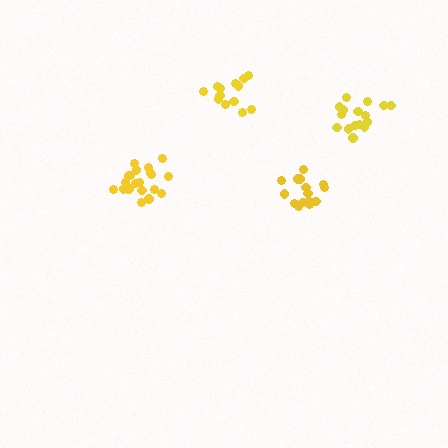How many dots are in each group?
Group 1: 14 dots, Group 2: 15 dots, Group 3: 20 dots, Group 4: 16 dots (65 total).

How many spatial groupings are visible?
There are 4 spatial groupings.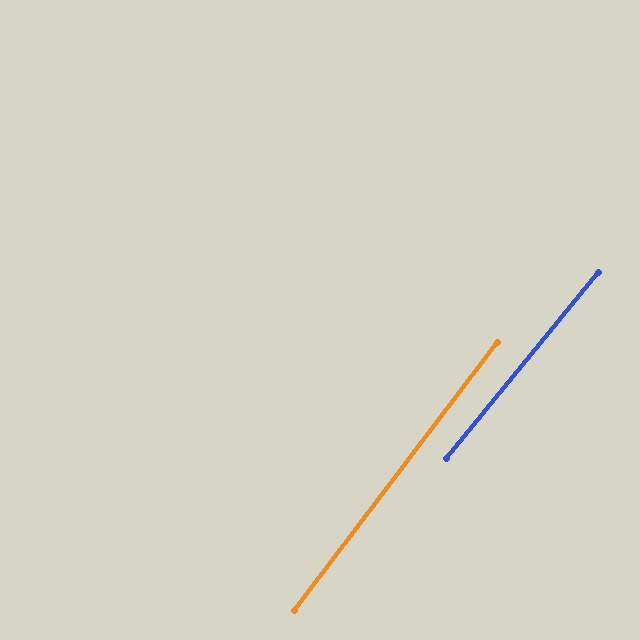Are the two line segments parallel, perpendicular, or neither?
Parallel — their directions differ by only 2.0°.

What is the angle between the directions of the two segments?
Approximately 2 degrees.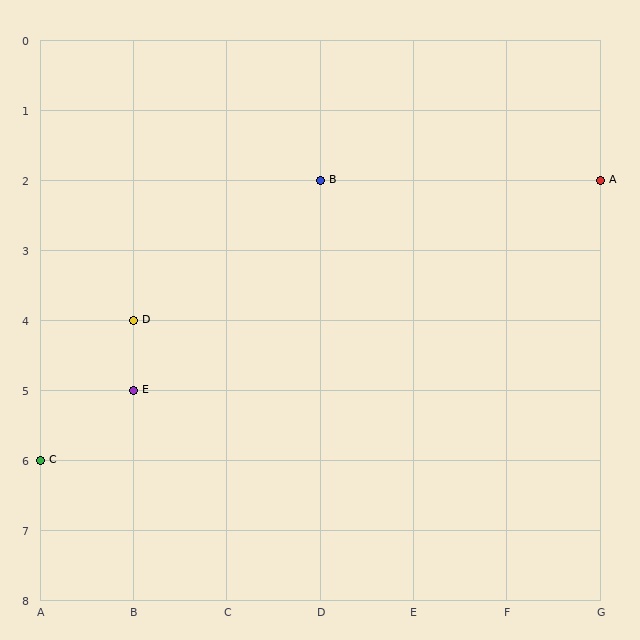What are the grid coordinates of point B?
Point B is at grid coordinates (D, 2).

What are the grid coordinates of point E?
Point E is at grid coordinates (B, 5).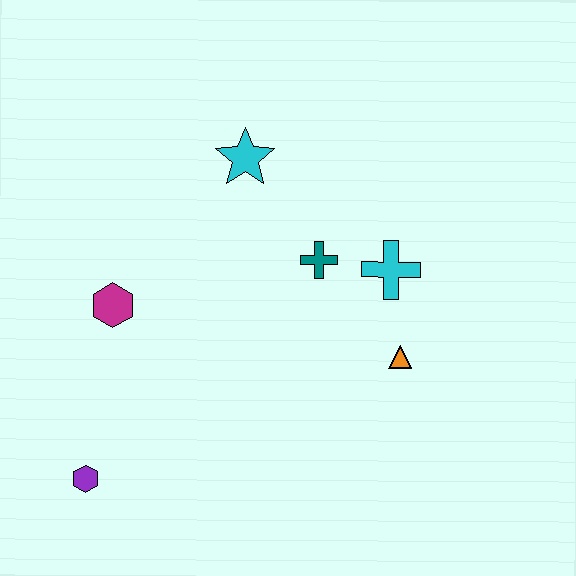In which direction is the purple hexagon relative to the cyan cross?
The purple hexagon is to the left of the cyan cross.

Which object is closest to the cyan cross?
The teal cross is closest to the cyan cross.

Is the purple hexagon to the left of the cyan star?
Yes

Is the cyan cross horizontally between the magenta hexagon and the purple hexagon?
No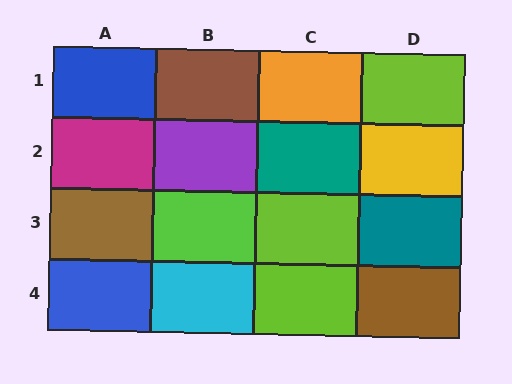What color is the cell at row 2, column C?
Teal.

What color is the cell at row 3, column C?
Lime.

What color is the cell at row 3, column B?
Lime.